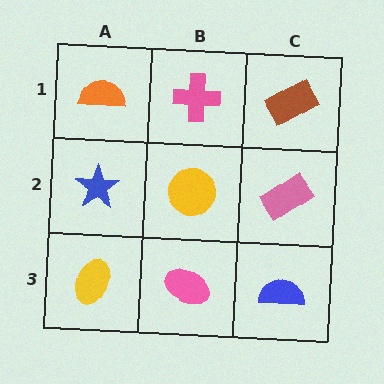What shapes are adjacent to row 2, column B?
A pink cross (row 1, column B), a pink ellipse (row 3, column B), a blue star (row 2, column A), a pink rectangle (row 2, column C).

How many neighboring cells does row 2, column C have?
3.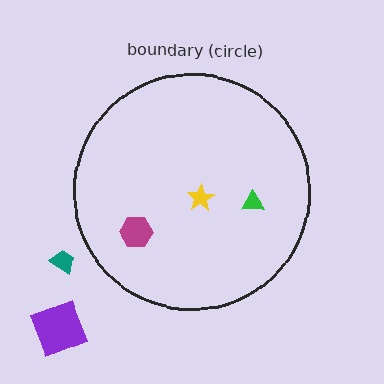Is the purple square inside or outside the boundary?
Outside.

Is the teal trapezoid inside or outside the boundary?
Outside.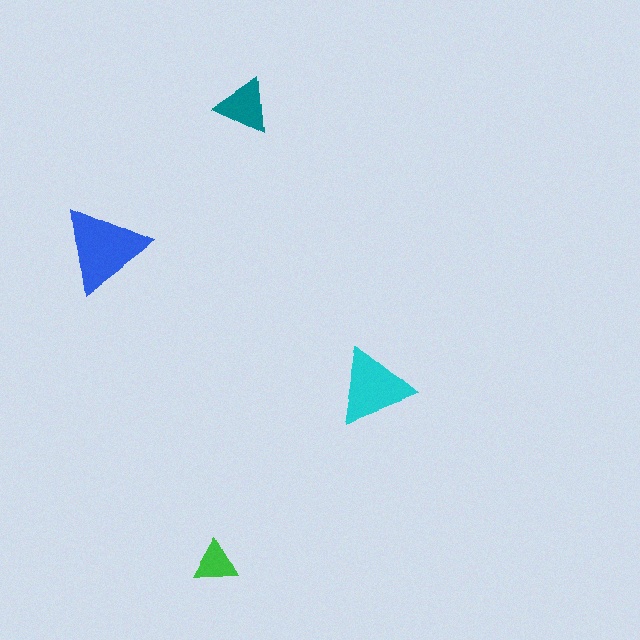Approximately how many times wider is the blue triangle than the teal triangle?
About 1.5 times wider.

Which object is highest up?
The teal triangle is topmost.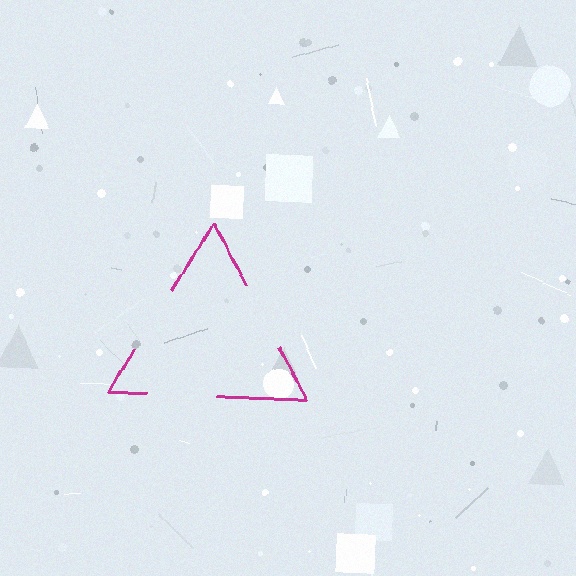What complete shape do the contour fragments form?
The contour fragments form a triangle.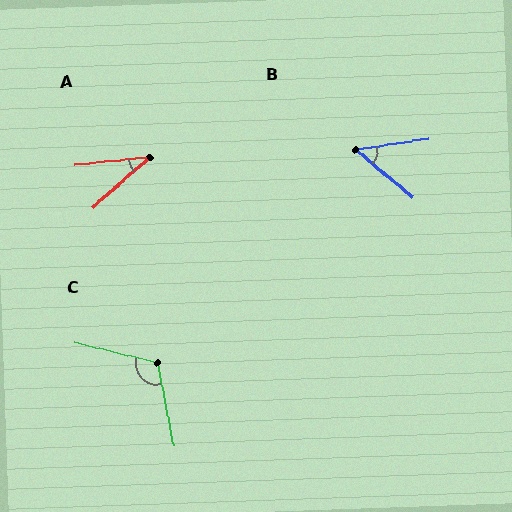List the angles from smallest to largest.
A (36°), B (49°), C (115°).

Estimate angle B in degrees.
Approximately 49 degrees.